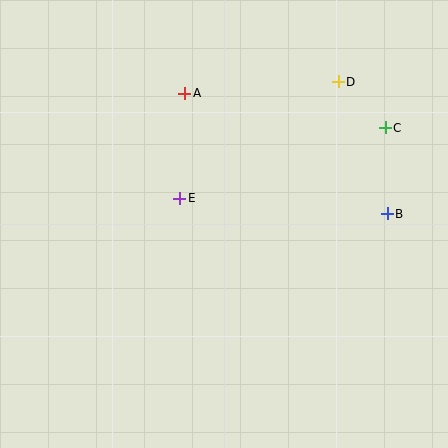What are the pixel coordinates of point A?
Point A is at (185, 93).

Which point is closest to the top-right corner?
Point D is closest to the top-right corner.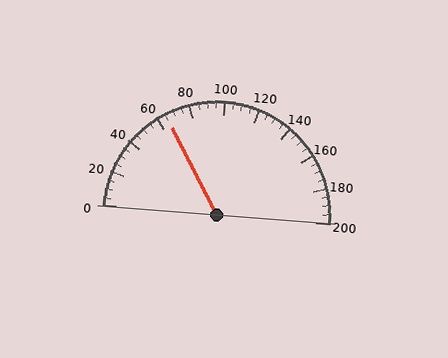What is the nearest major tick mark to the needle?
The nearest major tick mark is 60.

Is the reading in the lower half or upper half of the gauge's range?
The reading is in the lower half of the range (0 to 200).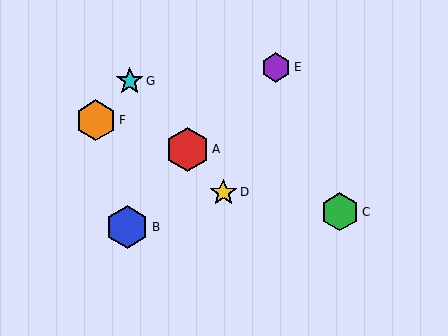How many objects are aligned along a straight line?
3 objects (A, D, G) are aligned along a straight line.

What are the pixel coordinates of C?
Object C is at (340, 212).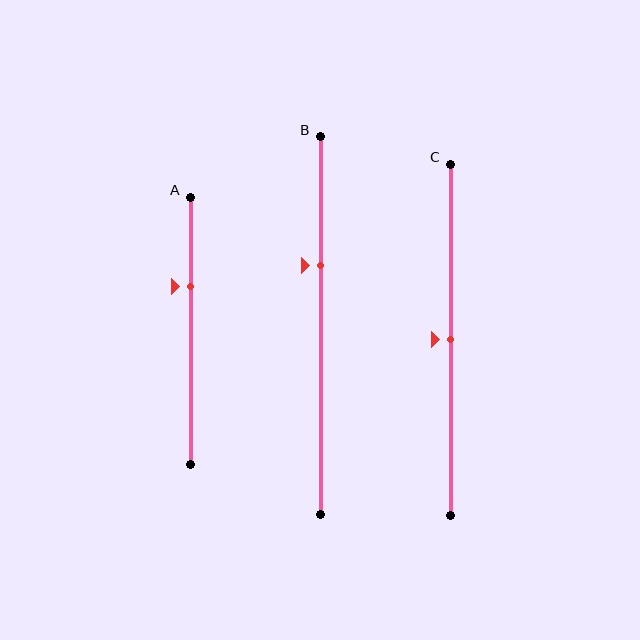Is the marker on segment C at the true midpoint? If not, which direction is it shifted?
Yes, the marker on segment C is at the true midpoint.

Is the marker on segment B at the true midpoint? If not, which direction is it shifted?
No, the marker on segment B is shifted upward by about 16% of the segment length.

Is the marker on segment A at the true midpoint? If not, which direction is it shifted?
No, the marker on segment A is shifted upward by about 17% of the segment length.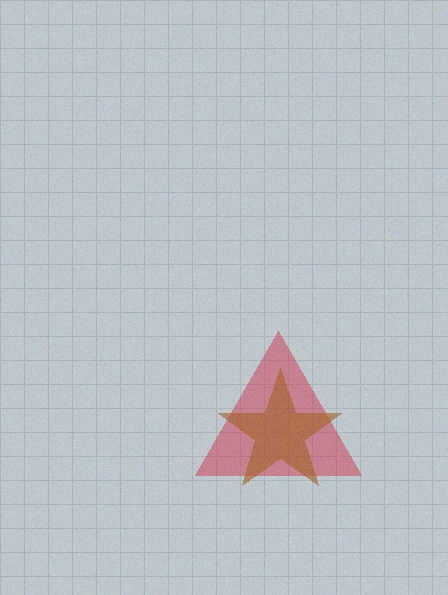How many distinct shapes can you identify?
There are 2 distinct shapes: a red triangle, a brown star.